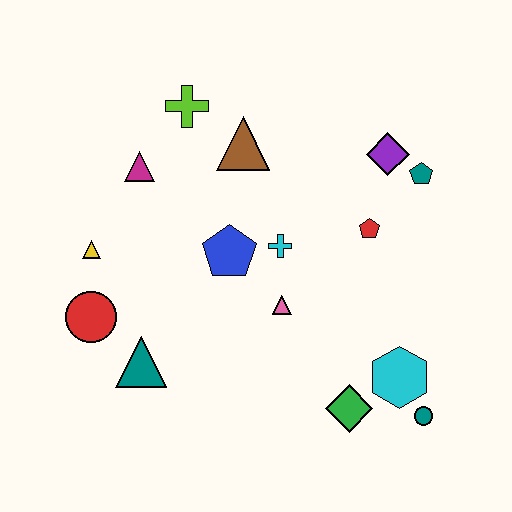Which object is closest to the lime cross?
The brown triangle is closest to the lime cross.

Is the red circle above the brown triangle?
No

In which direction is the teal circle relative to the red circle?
The teal circle is to the right of the red circle.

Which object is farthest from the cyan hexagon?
The lime cross is farthest from the cyan hexagon.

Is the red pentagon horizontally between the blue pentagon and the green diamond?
No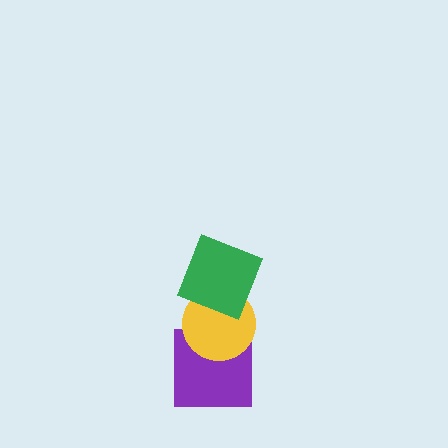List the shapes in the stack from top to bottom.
From top to bottom: the green square, the yellow circle, the purple square.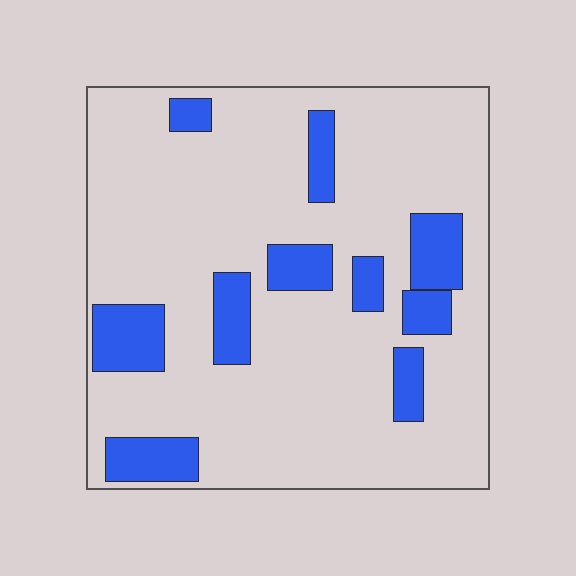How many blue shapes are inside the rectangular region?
10.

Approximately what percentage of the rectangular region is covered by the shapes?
Approximately 20%.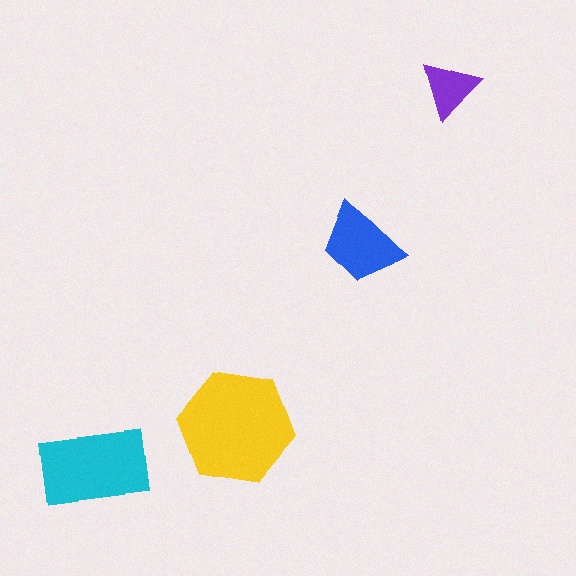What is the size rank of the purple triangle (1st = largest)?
4th.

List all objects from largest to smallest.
The yellow hexagon, the cyan rectangle, the blue trapezoid, the purple triangle.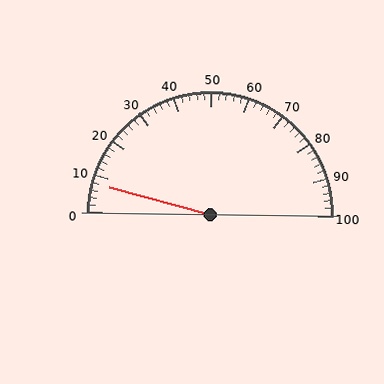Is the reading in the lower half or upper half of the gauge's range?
The reading is in the lower half of the range (0 to 100).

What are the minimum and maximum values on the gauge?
The gauge ranges from 0 to 100.